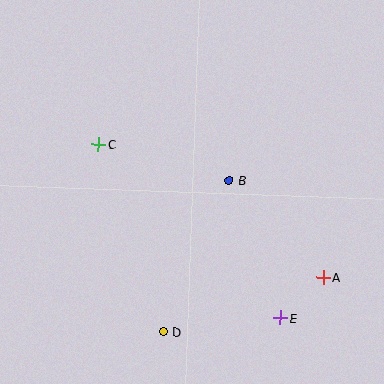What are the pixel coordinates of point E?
Point E is at (280, 318).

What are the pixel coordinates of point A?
Point A is at (323, 277).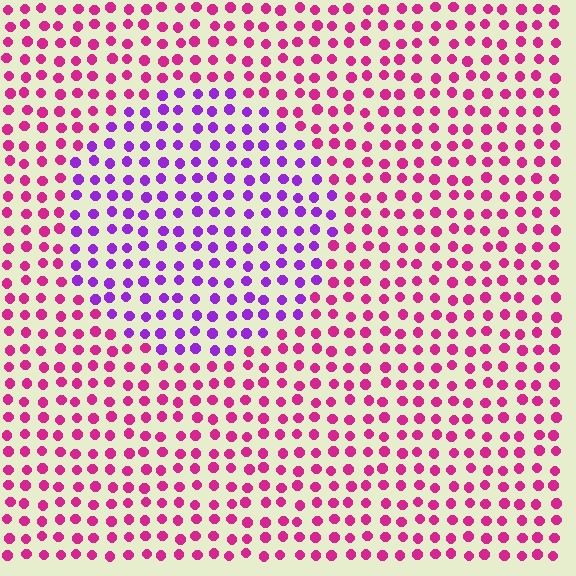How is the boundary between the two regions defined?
The boundary is defined purely by a slight shift in hue (about 45 degrees). Spacing, size, and orientation are identical on both sides.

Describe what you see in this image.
The image is filled with small magenta elements in a uniform arrangement. A circle-shaped region is visible where the elements are tinted to a slightly different hue, forming a subtle color boundary.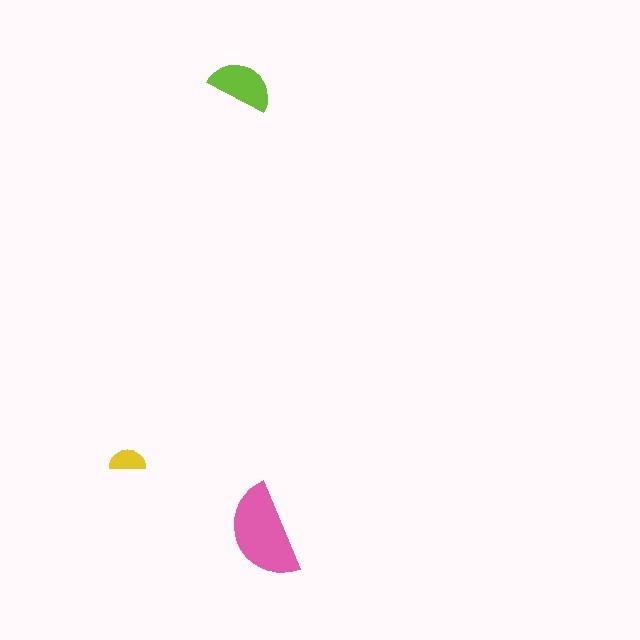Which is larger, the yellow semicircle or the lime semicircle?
The lime one.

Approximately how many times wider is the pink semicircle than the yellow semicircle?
About 2.5 times wider.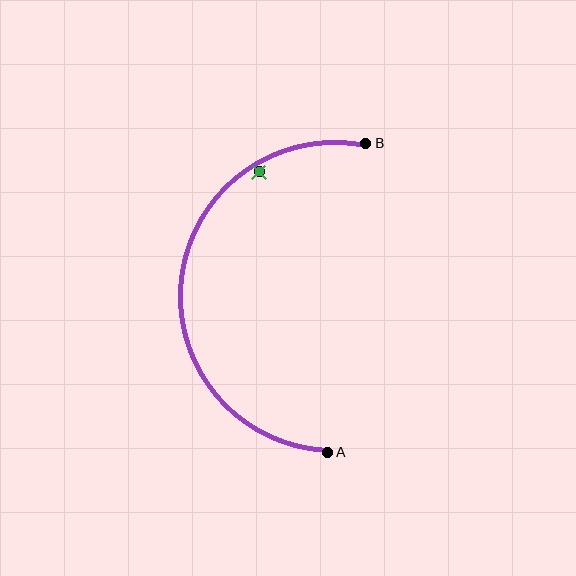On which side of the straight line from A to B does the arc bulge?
The arc bulges to the left of the straight line connecting A and B.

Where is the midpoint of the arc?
The arc midpoint is the point on the curve farthest from the straight line joining A and B. It sits to the left of that line.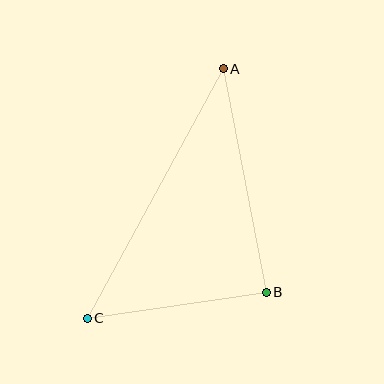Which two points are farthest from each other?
Points A and C are farthest from each other.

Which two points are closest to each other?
Points B and C are closest to each other.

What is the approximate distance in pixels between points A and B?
The distance between A and B is approximately 228 pixels.